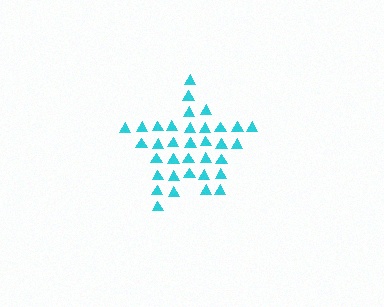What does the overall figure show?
The overall figure shows a star.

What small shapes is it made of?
It is made of small triangles.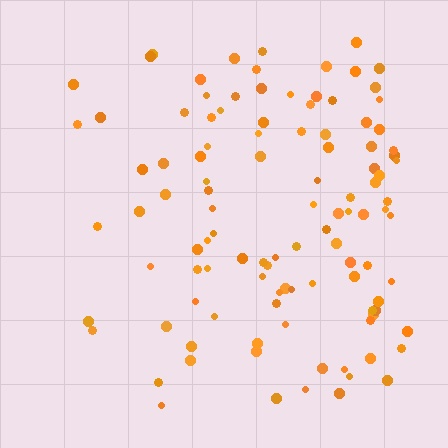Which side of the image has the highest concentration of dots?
The right.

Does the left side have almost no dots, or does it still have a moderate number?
Still a moderate number, just noticeably fewer than the right.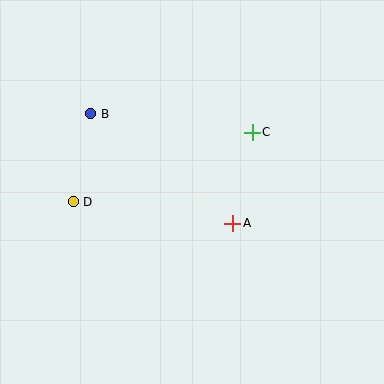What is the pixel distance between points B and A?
The distance between B and A is 179 pixels.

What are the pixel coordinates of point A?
Point A is at (233, 223).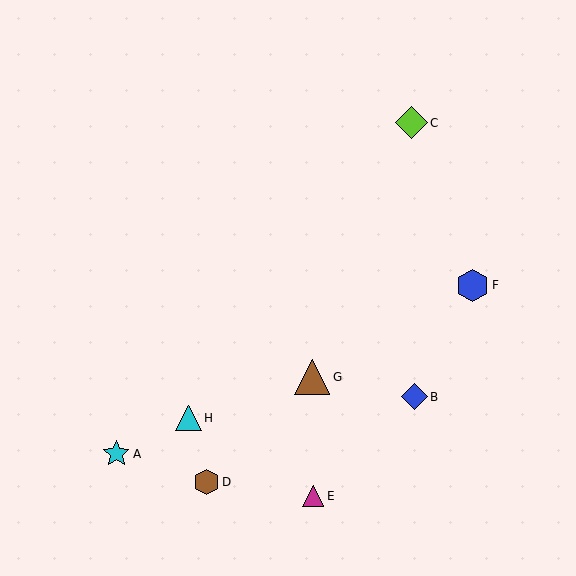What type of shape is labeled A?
Shape A is a cyan star.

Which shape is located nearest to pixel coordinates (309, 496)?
The magenta triangle (labeled E) at (313, 496) is nearest to that location.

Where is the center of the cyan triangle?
The center of the cyan triangle is at (189, 418).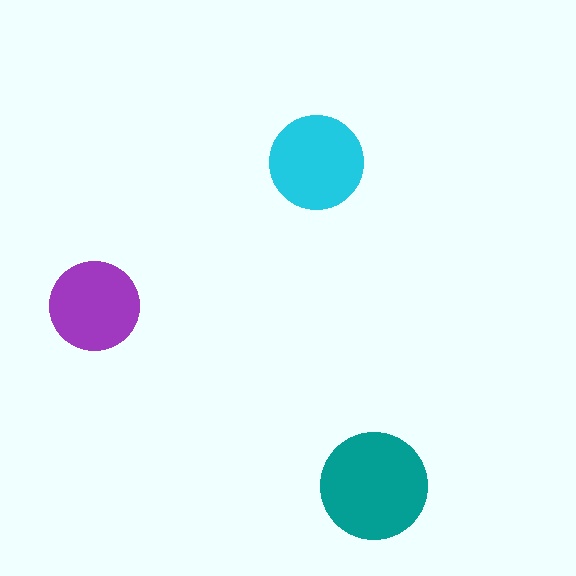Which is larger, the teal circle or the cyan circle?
The teal one.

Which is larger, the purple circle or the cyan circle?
The cyan one.